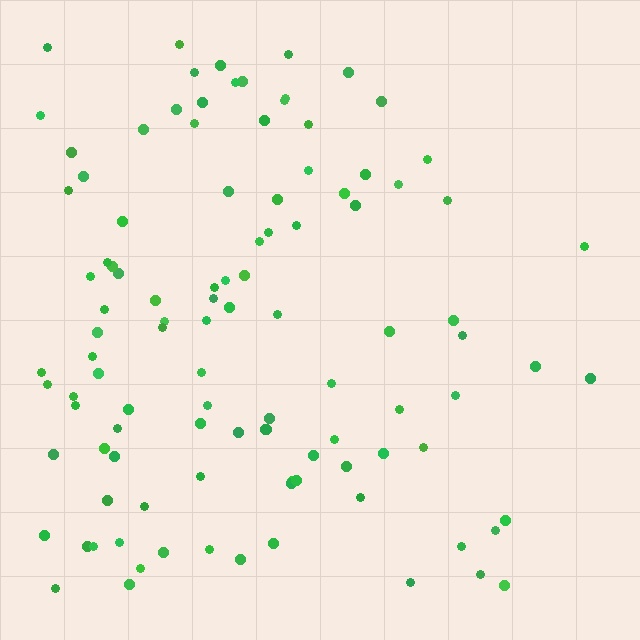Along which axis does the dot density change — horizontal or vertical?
Horizontal.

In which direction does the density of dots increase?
From right to left, with the left side densest.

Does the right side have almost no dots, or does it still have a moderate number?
Still a moderate number, just noticeably fewer than the left.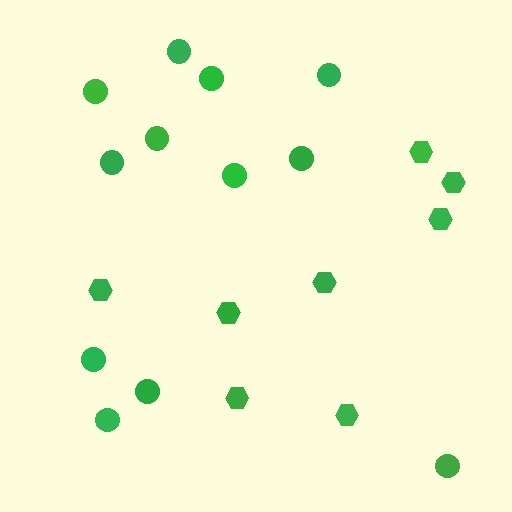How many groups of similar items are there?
There are 2 groups: one group of circles (12) and one group of hexagons (8).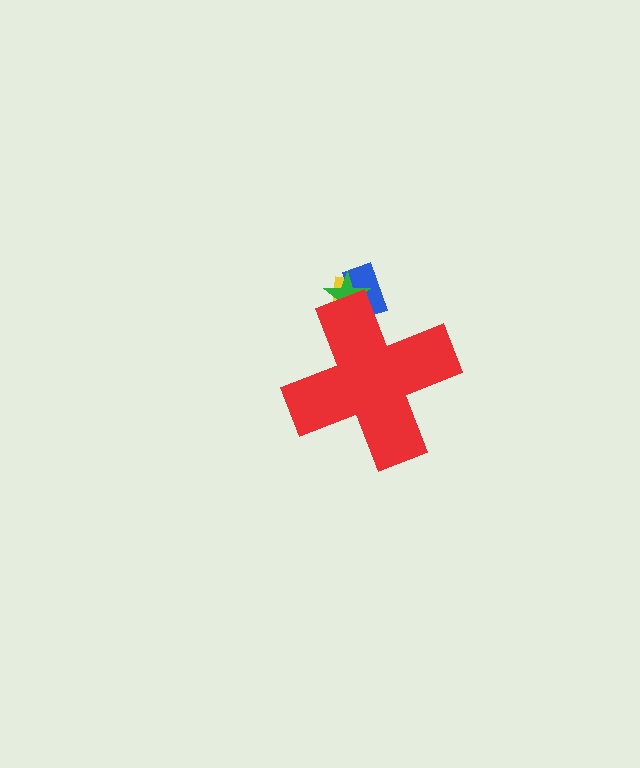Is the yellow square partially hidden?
Yes, the yellow square is partially hidden behind the red cross.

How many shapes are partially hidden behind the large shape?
3 shapes are partially hidden.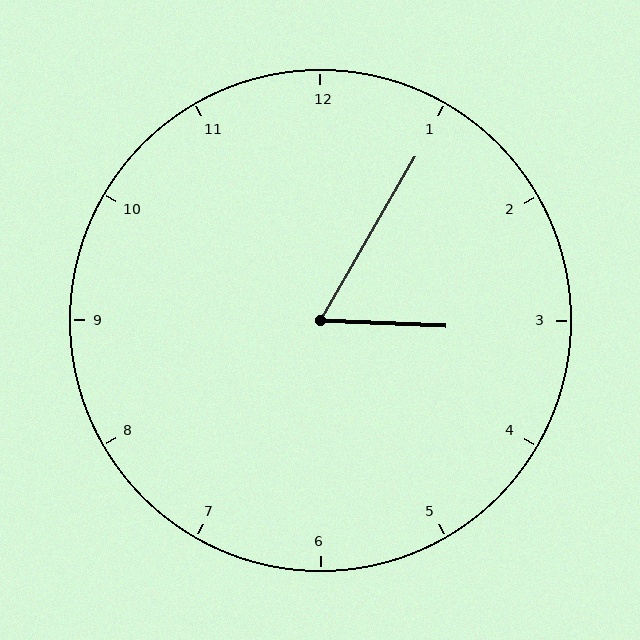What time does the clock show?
3:05.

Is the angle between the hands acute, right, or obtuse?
It is acute.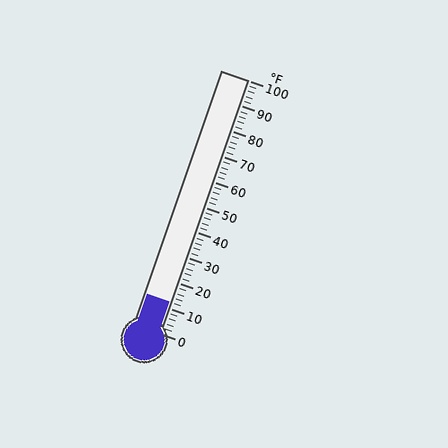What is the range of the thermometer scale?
The thermometer scale ranges from 0°F to 100°F.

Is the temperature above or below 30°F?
The temperature is below 30°F.